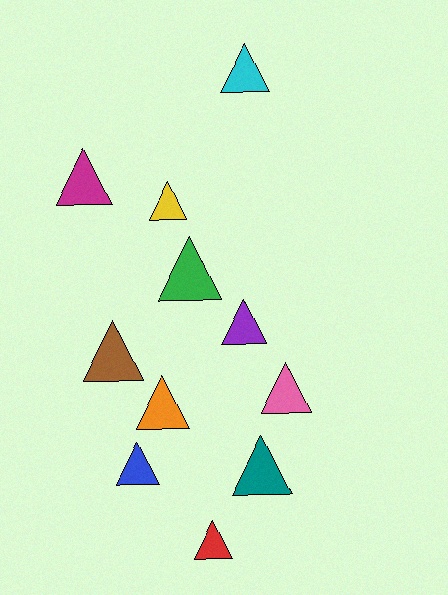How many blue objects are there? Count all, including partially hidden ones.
There is 1 blue object.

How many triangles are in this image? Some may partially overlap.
There are 11 triangles.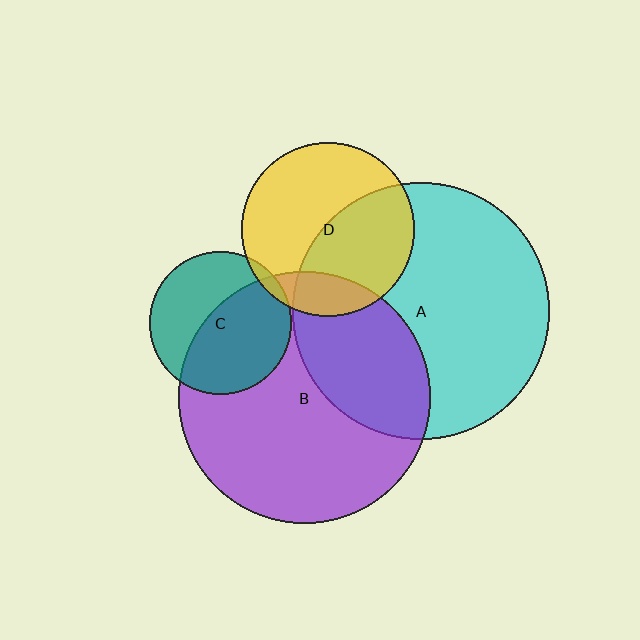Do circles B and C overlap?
Yes.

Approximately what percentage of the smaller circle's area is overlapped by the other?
Approximately 55%.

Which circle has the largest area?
Circle A (cyan).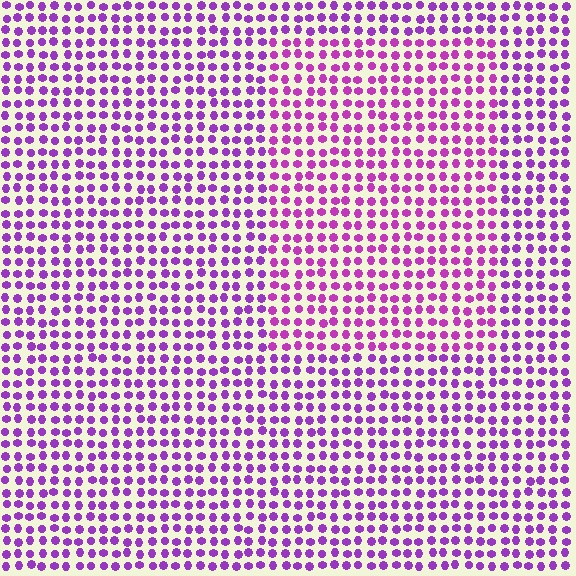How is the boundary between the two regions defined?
The boundary is defined purely by a slight shift in hue (about 21 degrees). Spacing, size, and orientation are identical on both sides.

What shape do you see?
I see a rectangle.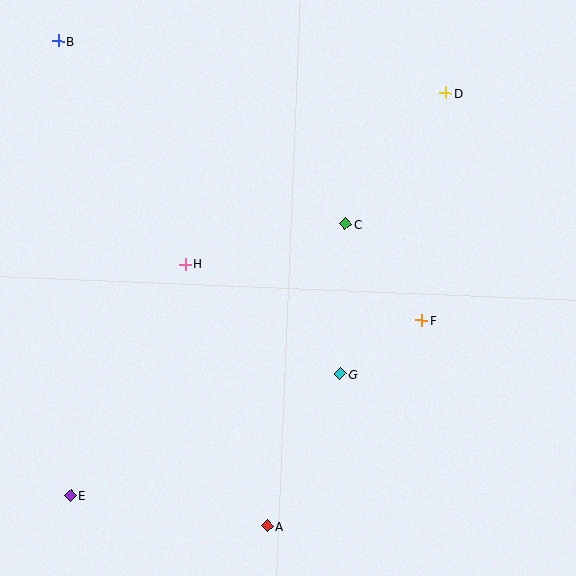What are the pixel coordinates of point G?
Point G is at (340, 374).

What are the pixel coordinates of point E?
Point E is at (71, 496).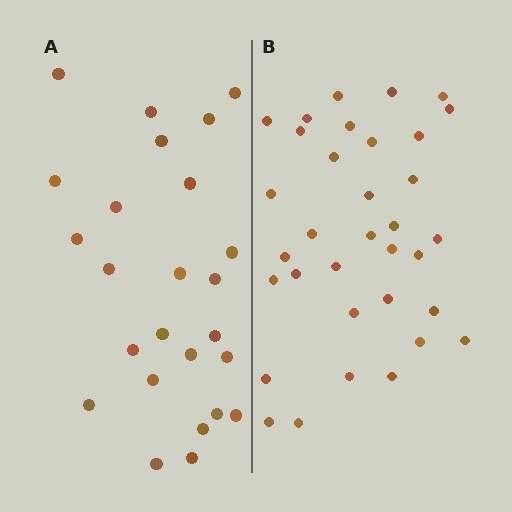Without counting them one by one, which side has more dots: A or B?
Region B (the right region) has more dots.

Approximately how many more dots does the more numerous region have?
Region B has roughly 8 or so more dots than region A.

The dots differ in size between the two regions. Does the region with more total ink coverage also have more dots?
No. Region A has more total ink coverage because its dots are larger, but region B actually contains more individual dots. Total area can be misleading — the number of items is what matters here.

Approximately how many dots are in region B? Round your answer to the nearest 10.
About 30 dots. (The exact count is 34, which rounds to 30.)